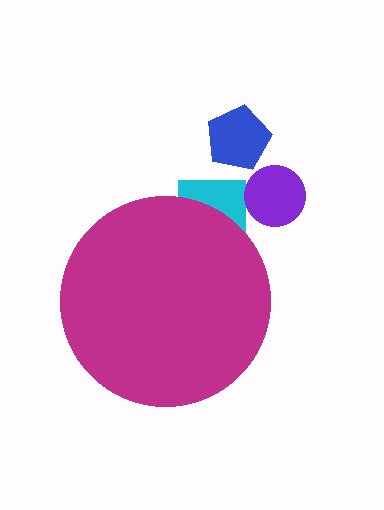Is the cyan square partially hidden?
Yes, the cyan square is partially hidden behind the magenta circle.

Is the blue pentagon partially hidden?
No, the blue pentagon is fully visible.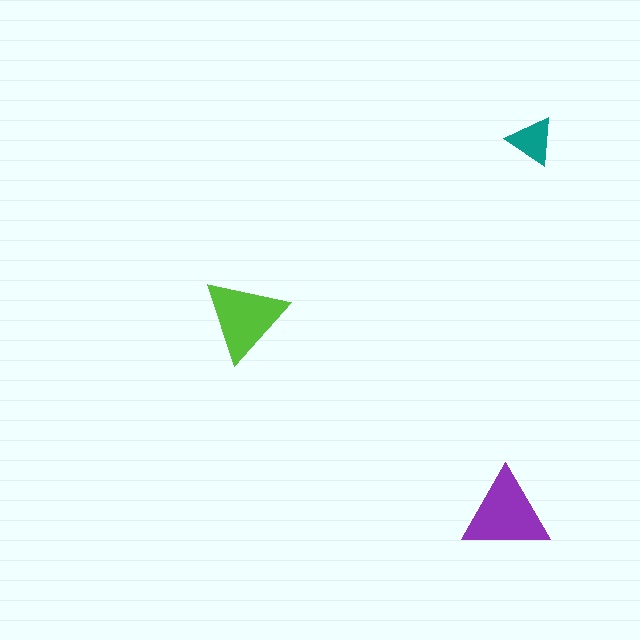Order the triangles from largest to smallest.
the purple one, the lime one, the teal one.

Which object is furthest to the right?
The teal triangle is rightmost.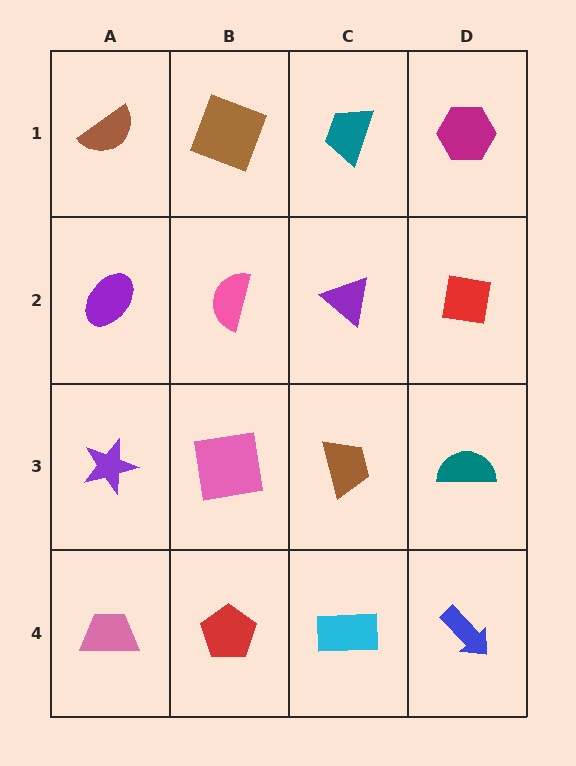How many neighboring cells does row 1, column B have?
3.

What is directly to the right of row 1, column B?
A teal trapezoid.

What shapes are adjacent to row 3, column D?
A red square (row 2, column D), a blue arrow (row 4, column D), a brown trapezoid (row 3, column C).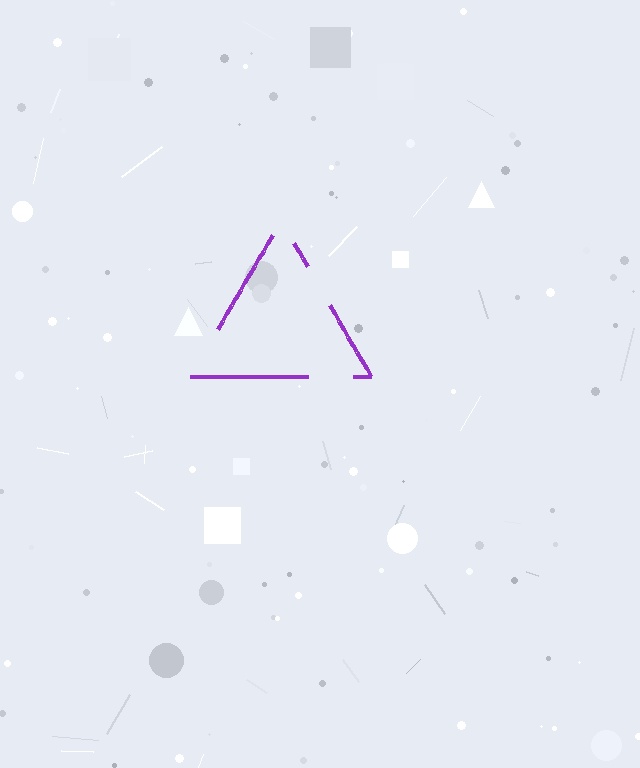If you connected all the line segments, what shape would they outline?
They would outline a triangle.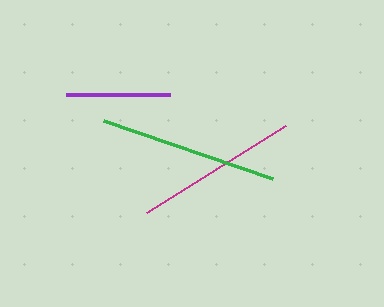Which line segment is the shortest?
The purple line is the shortest at approximately 104 pixels.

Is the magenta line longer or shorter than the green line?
The green line is longer than the magenta line.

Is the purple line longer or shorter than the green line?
The green line is longer than the purple line.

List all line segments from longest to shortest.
From longest to shortest: green, magenta, purple.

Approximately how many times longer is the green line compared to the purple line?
The green line is approximately 1.7 times the length of the purple line.